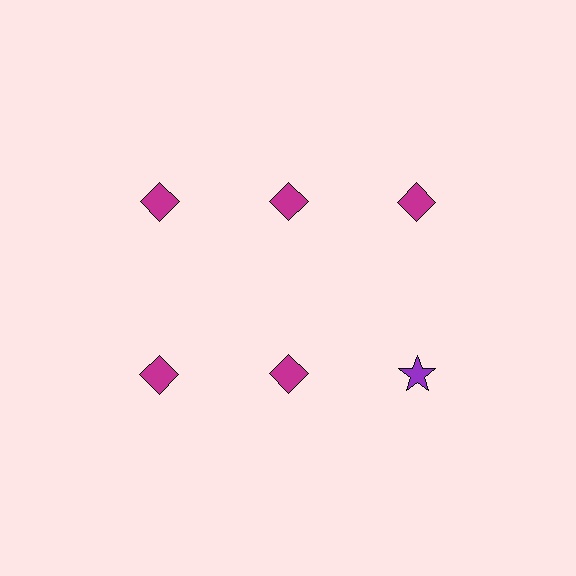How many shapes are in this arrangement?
There are 6 shapes arranged in a grid pattern.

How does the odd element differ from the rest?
It differs in both color (purple instead of magenta) and shape (star instead of diamond).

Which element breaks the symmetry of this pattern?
The purple star in the second row, center column breaks the symmetry. All other shapes are magenta diamonds.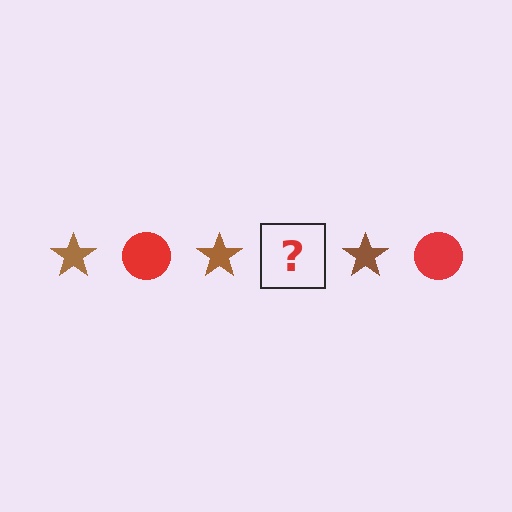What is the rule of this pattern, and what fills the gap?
The rule is that the pattern alternates between brown star and red circle. The gap should be filled with a red circle.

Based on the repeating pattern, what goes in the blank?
The blank should be a red circle.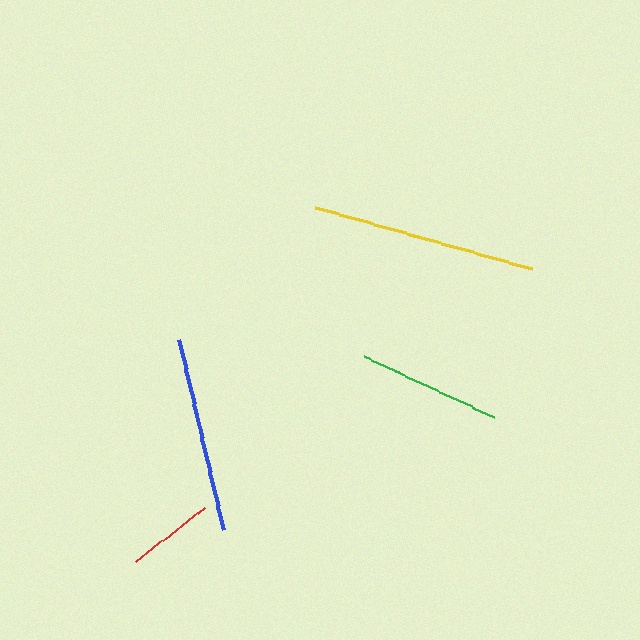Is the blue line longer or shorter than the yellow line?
The yellow line is longer than the blue line.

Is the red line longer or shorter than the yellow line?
The yellow line is longer than the red line.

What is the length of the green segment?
The green segment is approximately 144 pixels long.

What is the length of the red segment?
The red segment is approximately 88 pixels long.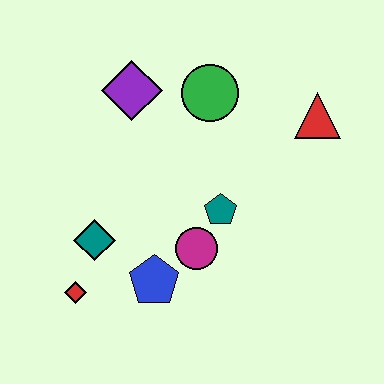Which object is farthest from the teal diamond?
The red triangle is farthest from the teal diamond.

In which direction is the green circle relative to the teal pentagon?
The green circle is above the teal pentagon.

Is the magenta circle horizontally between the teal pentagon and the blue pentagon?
Yes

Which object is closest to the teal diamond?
The red diamond is closest to the teal diamond.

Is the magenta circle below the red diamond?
No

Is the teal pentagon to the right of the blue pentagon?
Yes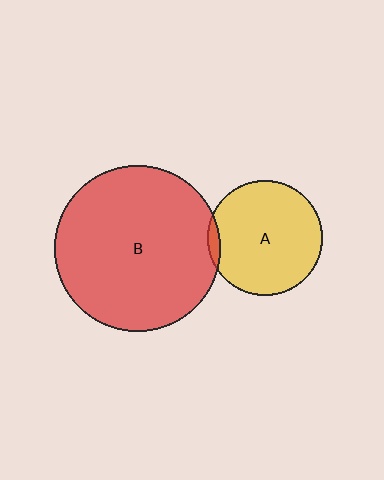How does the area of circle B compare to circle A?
Approximately 2.1 times.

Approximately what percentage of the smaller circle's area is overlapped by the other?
Approximately 5%.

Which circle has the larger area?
Circle B (red).